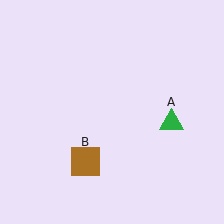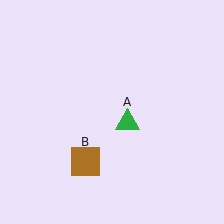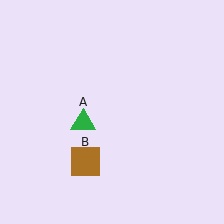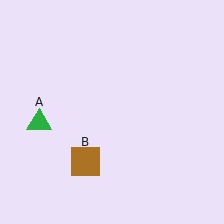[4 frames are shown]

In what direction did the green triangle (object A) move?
The green triangle (object A) moved left.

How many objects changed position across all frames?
1 object changed position: green triangle (object A).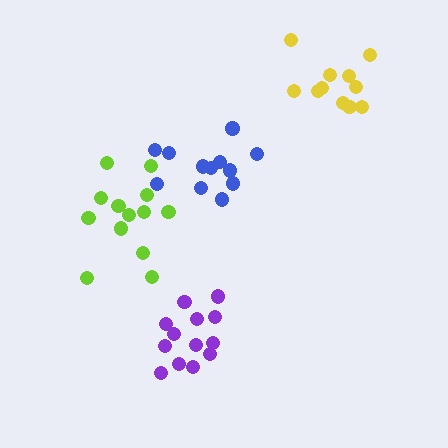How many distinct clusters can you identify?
There are 4 distinct clusters.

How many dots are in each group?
Group 1: 12 dots, Group 2: 13 dots, Group 3: 13 dots, Group 4: 11 dots (49 total).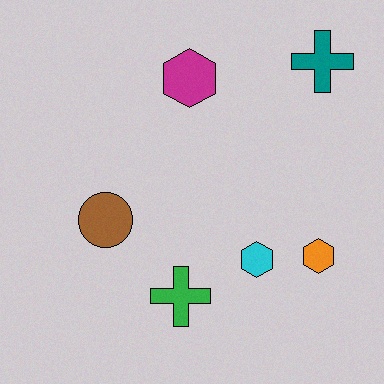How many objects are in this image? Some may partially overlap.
There are 6 objects.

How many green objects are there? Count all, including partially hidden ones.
There is 1 green object.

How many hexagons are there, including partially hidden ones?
There are 3 hexagons.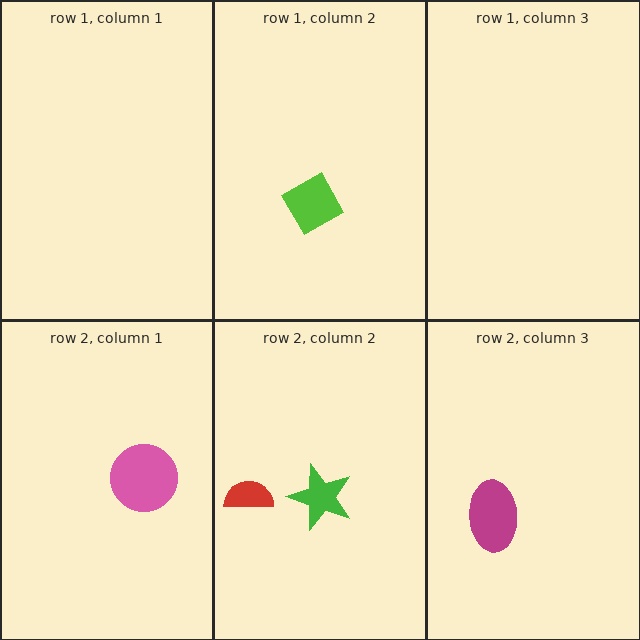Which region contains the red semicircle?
The row 2, column 2 region.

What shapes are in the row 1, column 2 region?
The lime diamond.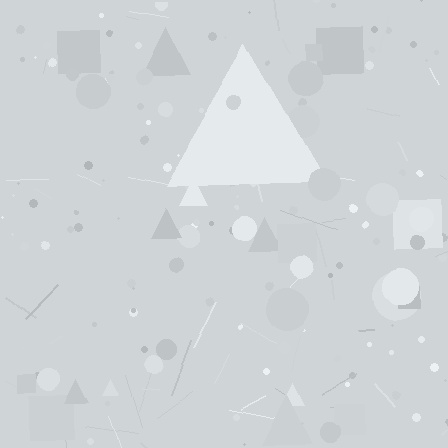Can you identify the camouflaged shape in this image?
The camouflaged shape is a triangle.